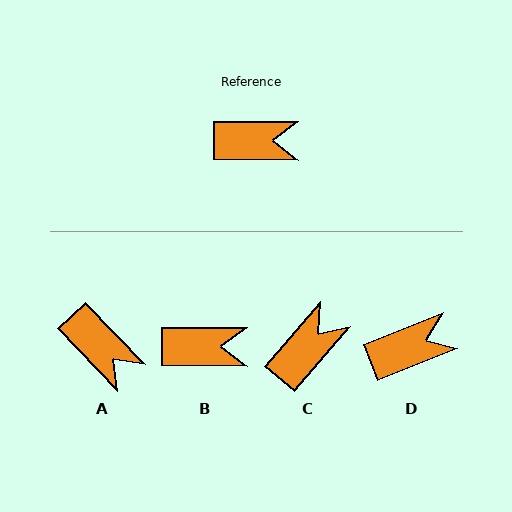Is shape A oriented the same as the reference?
No, it is off by about 46 degrees.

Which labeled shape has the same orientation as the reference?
B.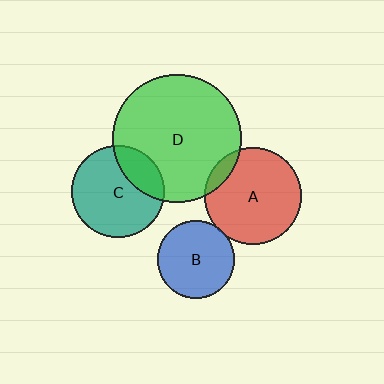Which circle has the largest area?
Circle D (green).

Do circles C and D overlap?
Yes.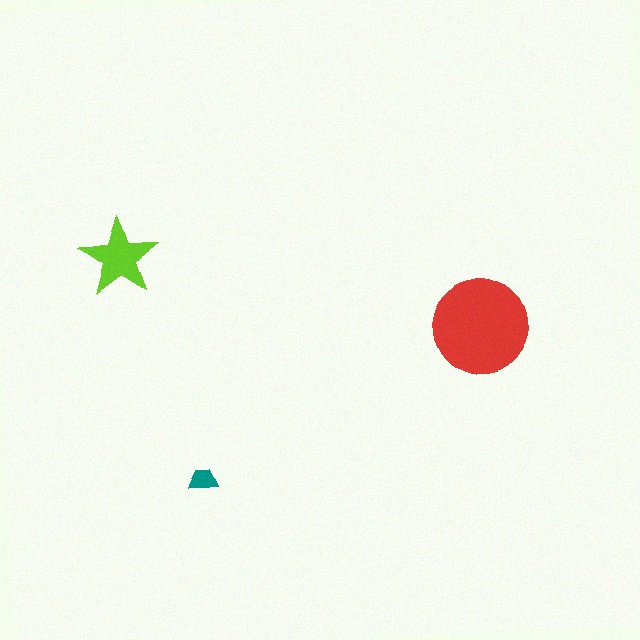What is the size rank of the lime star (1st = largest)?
2nd.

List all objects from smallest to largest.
The teal trapezoid, the lime star, the red circle.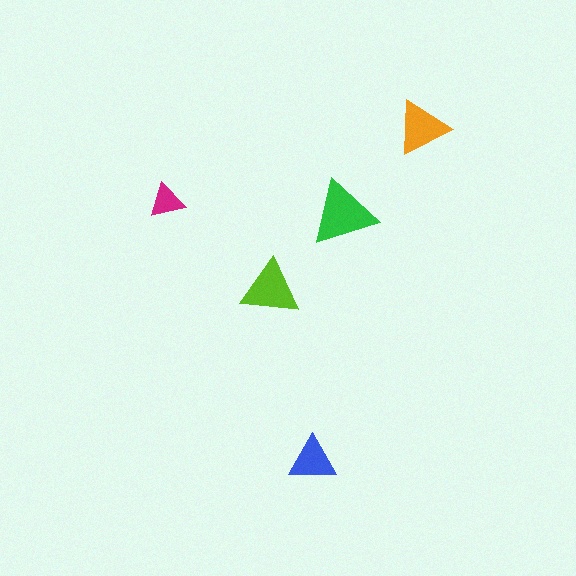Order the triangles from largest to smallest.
the green one, the lime one, the orange one, the blue one, the magenta one.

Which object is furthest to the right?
The orange triangle is rightmost.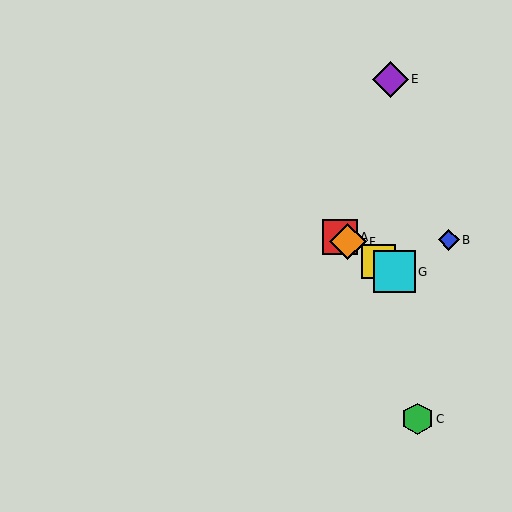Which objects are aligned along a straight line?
Objects A, D, F, G are aligned along a straight line.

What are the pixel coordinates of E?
Object E is at (390, 79).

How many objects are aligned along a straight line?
4 objects (A, D, F, G) are aligned along a straight line.